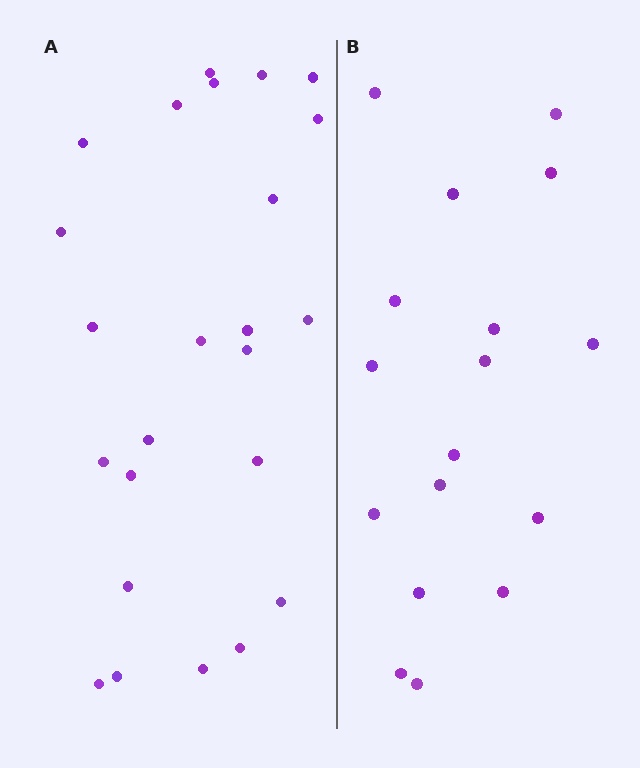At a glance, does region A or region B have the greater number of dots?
Region A (the left region) has more dots.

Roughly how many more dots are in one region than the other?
Region A has roughly 8 or so more dots than region B.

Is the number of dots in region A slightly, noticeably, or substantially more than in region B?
Region A has noticeably more, but not dramatically so. The ratio is roughly 1.4 to 1.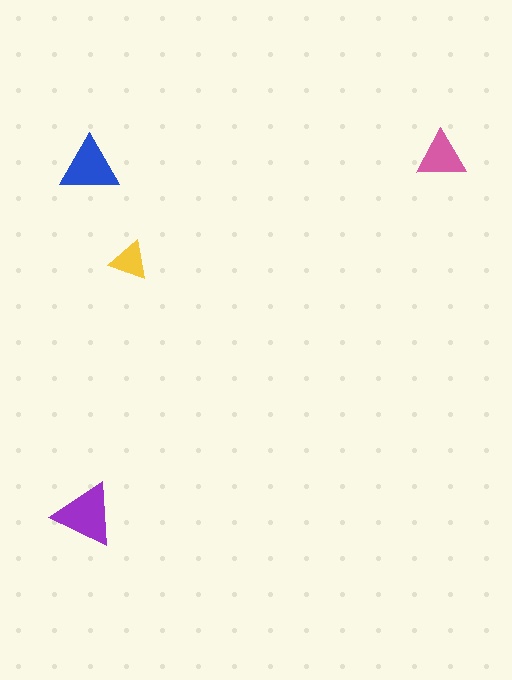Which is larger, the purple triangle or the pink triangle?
The purple one.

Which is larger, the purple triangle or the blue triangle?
The purple one.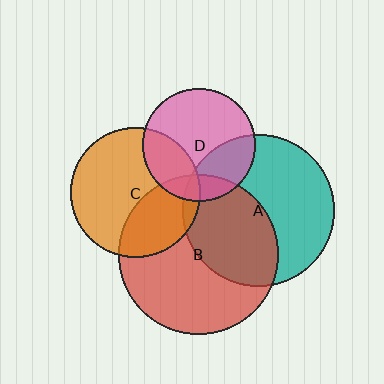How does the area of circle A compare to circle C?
Approximately 1.4 times.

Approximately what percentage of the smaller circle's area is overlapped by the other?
Approximately 35%.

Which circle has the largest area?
Circle B (red).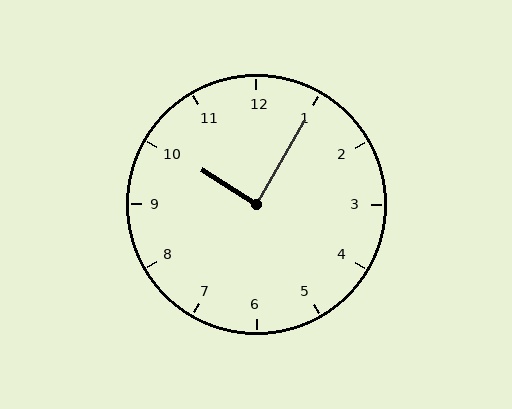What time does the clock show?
10:05.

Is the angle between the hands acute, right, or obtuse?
It is right.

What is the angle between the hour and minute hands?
Approximately 88 degrees.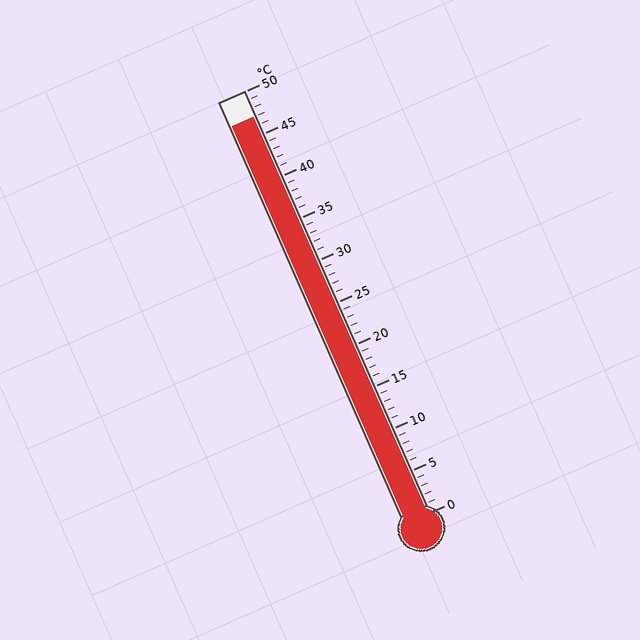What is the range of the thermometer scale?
The thermometer scale ranges from 0°C to 50°C.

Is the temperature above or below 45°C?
The temperature is above 45°C.